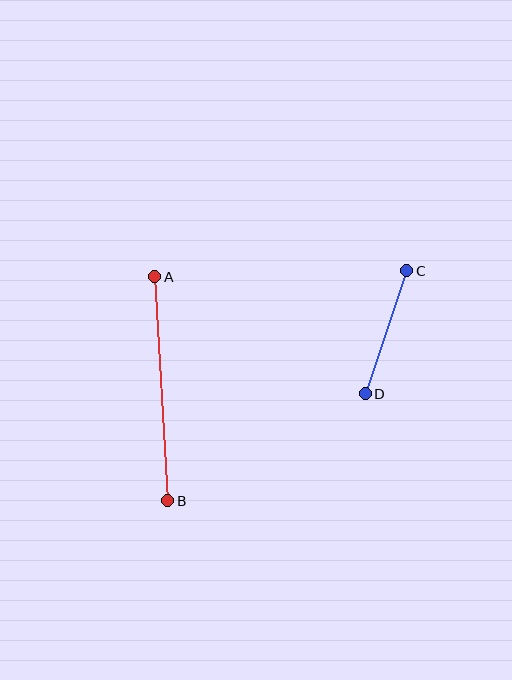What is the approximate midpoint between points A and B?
The midpoint is at approximately (161, 389) pixels.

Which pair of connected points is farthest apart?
Points A and B are farthest apart.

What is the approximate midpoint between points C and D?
The midpoint is at approximately (386, 332) pixels.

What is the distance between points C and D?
The distance is approximately 130 pixels.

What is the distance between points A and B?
The distance is approximately 224 pixels.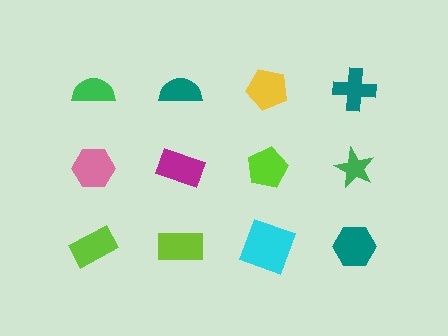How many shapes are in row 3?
4 shapes.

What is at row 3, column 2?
A lime rectangle.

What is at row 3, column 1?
A lime rectangle.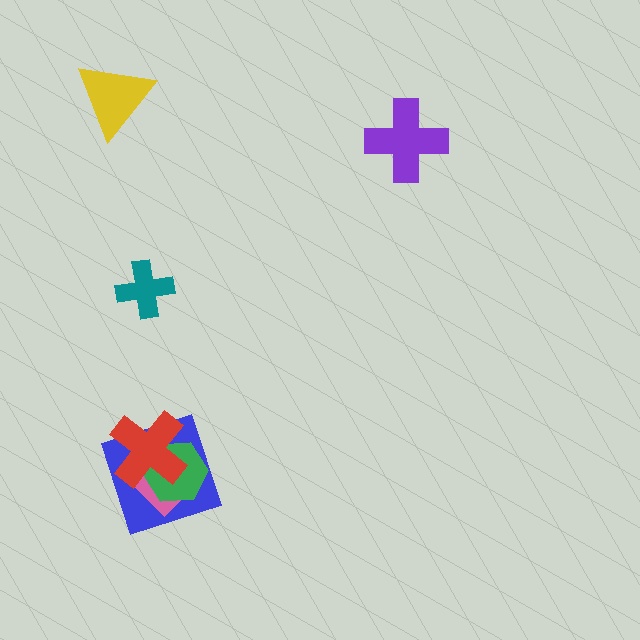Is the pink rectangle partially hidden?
Yes, it is partially covered by another shape.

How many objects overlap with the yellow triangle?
0 objects overlap with the yellow triangle.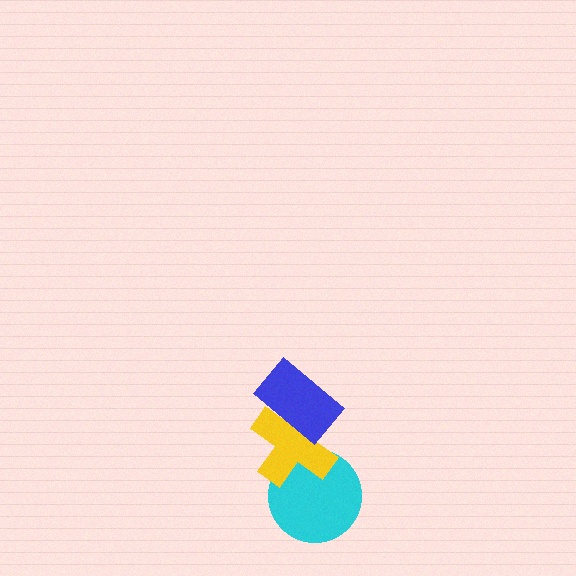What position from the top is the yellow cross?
The yellow cross is 2nd from the top.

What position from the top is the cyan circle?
The cyan circle is 3rd from the top.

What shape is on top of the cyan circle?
The yellow cross is on top of the cyan circle.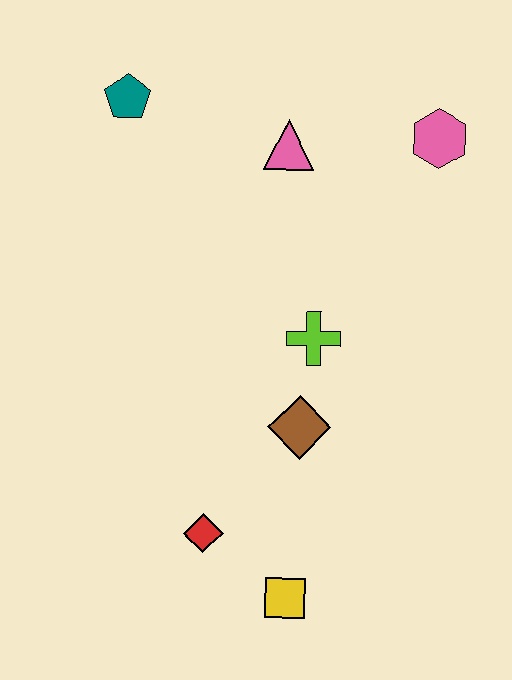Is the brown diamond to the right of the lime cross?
No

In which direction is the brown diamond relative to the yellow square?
The brown diamond is above the yellow square.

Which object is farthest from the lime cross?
The teal pentagon is farthest from the lime cross.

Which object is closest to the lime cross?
The brown diamond is closest to the lime cross.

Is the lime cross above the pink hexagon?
No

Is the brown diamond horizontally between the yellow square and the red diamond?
No